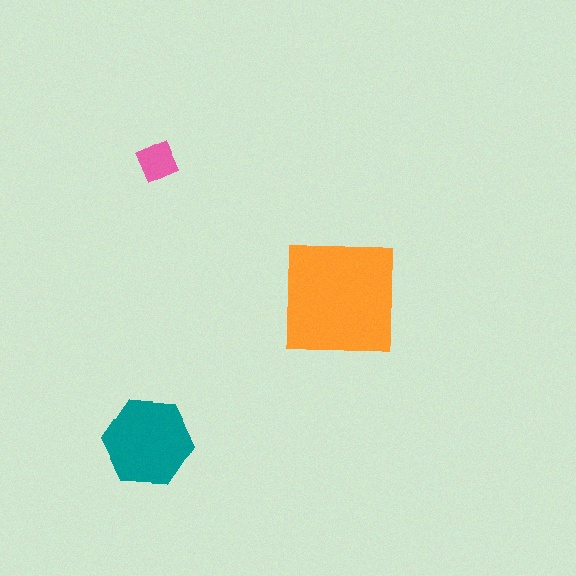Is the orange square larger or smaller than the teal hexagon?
Larger.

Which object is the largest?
The orange square.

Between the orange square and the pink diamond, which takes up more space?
The orange square.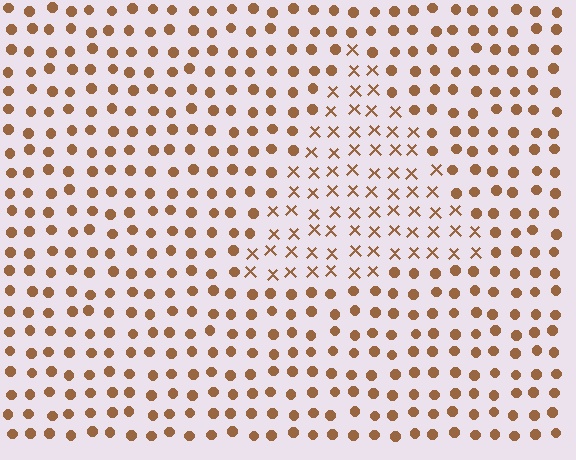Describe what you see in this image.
The image is filled with small brown elements arranged in a uniform grid. A triangle-shaped region contains X marks, while the surrounding area contains circles. The boundary is defined purely by the change in element shape.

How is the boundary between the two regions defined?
The boundary is defined by a change in element shape: X marks inside vs. circles outside. All elements share the same color and spacing.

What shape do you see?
I see a triangle.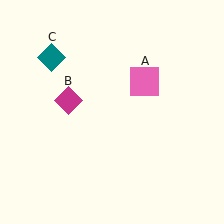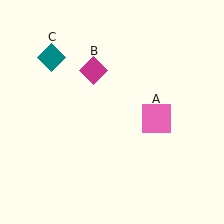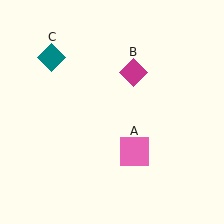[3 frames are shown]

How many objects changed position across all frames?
2 objects changed position: pink square (object A), magenta diamond (object B).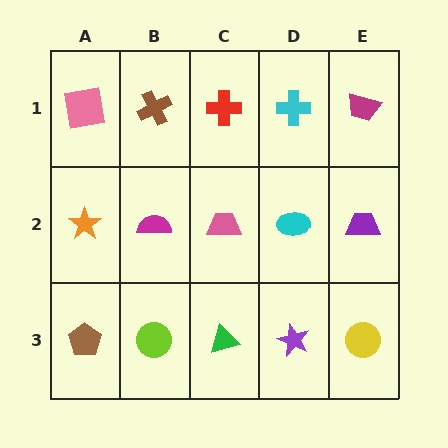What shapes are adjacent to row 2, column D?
A cyan cross (row 1, column D), a purple star (row 3, column D), a pink trapezoid (row 2, column C), a purple trapezoid (row 2, column E).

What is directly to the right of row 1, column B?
A red cross.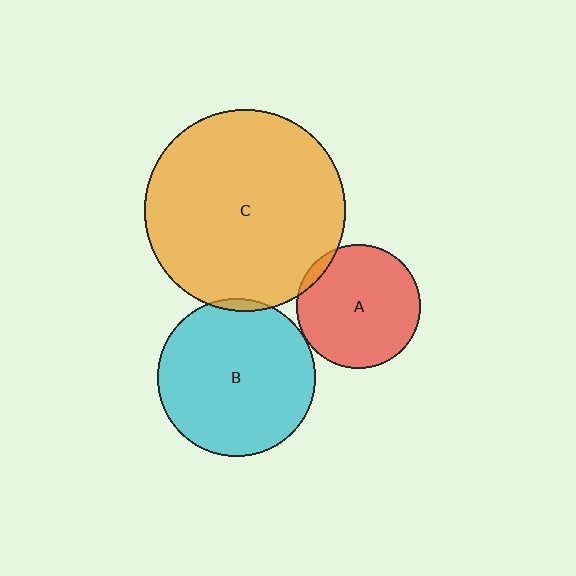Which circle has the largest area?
Circle C (orange).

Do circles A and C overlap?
Yes.